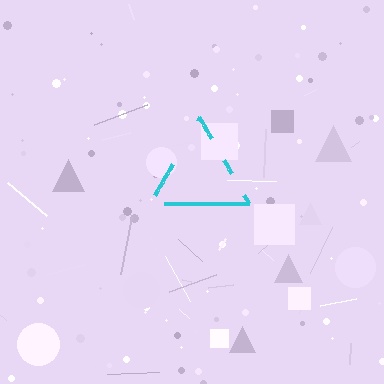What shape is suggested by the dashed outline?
The dashed outline suggests a triangle.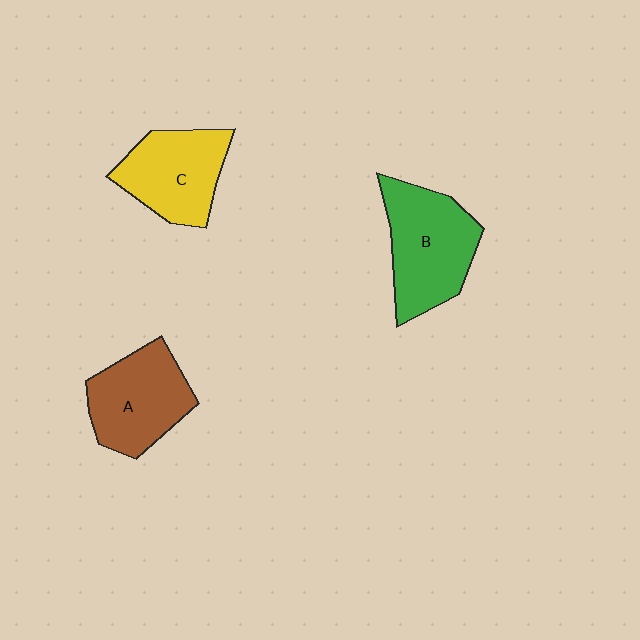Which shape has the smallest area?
Shape C (yellow).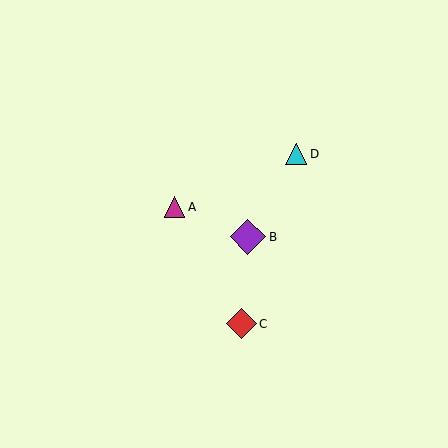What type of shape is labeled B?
Shape B is a purple diamond.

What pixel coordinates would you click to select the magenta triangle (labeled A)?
Click at (174, 207) to select the magenta triangle A.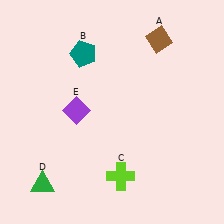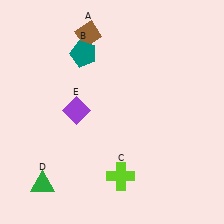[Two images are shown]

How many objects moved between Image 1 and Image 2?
1 object moved between the two images.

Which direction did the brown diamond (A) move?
The brown diamond (A) moved left.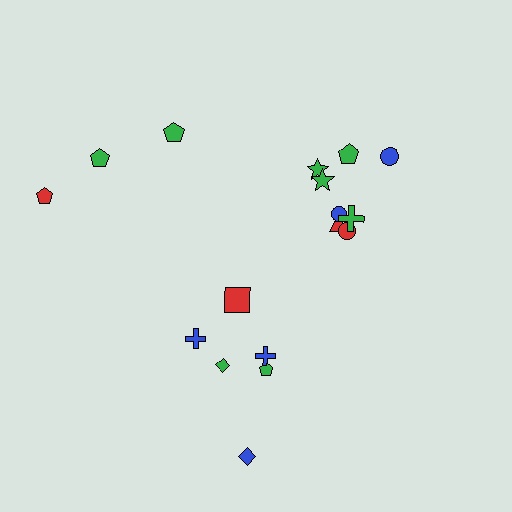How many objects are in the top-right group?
There are 8 objects.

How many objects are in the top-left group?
There are 3 objects.